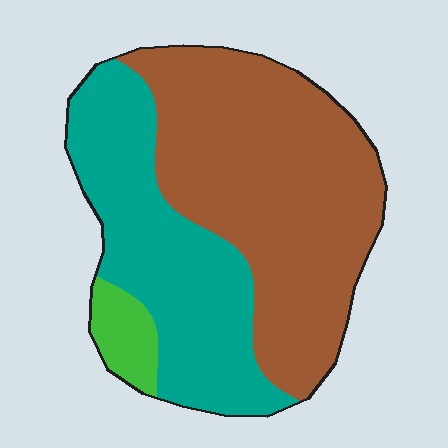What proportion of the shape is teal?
Teal takes up about three eighths (3/8) of the shape.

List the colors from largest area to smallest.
From largest to smallest: brown, teal, green.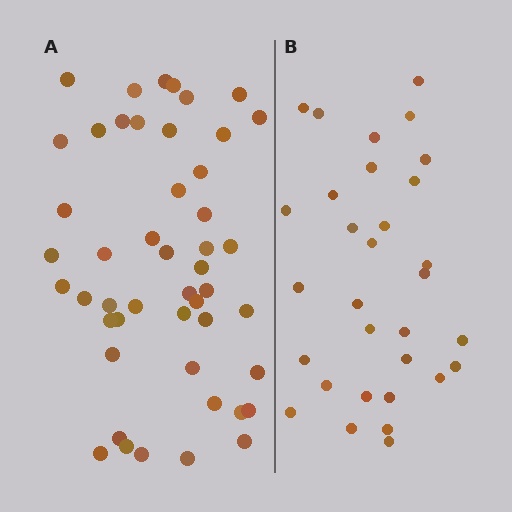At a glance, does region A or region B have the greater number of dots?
Region A (the left region) has more dots.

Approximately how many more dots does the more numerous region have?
Region A has approximately 15 more dots than region B.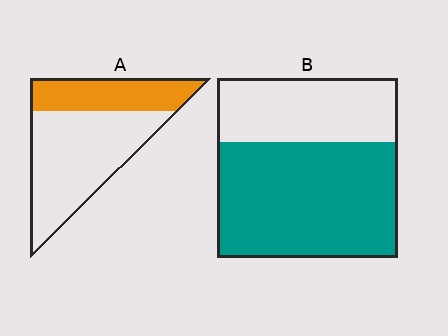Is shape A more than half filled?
No.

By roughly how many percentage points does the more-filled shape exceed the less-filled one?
By roughly 30 percentage points (B over A).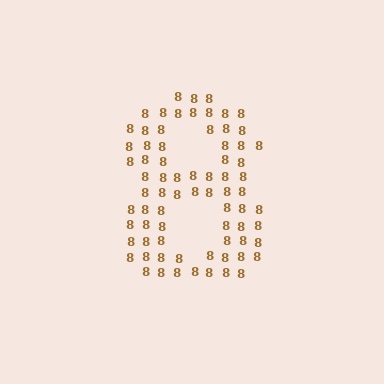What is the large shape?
The large shape is the digit 8.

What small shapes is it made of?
It is made of small digit 8's.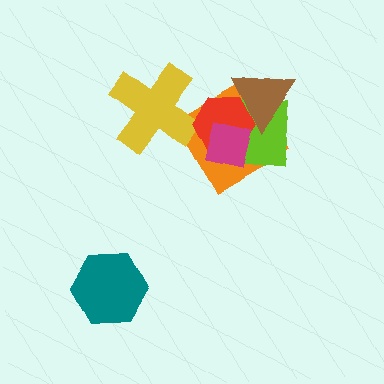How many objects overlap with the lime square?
4 objects overlap with the lime square.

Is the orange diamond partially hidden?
Yes, it is partially covered by another shape.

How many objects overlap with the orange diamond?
4 objects overlap with the orange diamond.